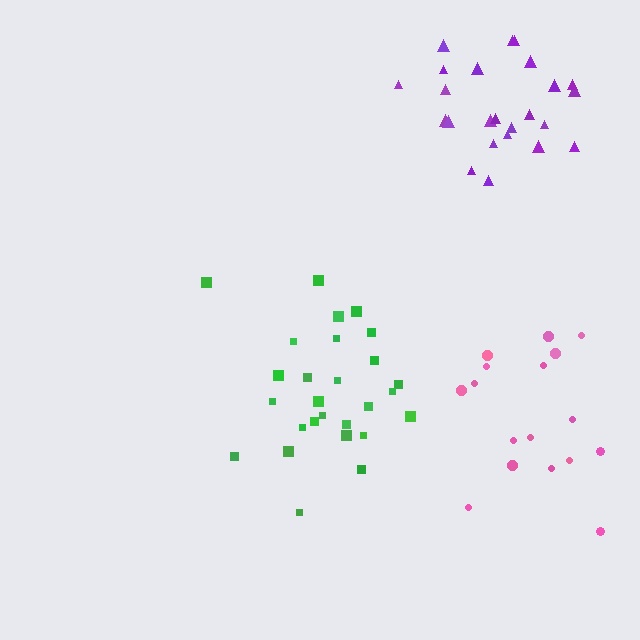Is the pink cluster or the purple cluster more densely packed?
Purple.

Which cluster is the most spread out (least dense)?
Pink.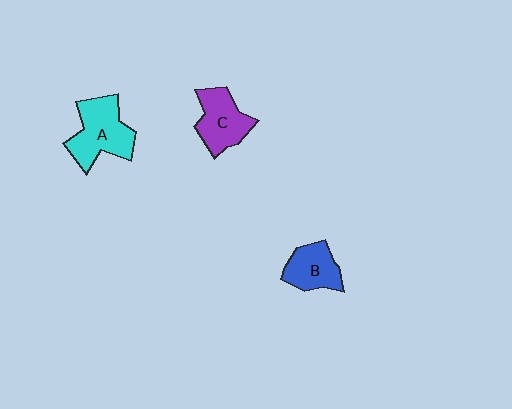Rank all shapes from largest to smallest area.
From largest to smallest: A (cyan), C (purple), B (blue).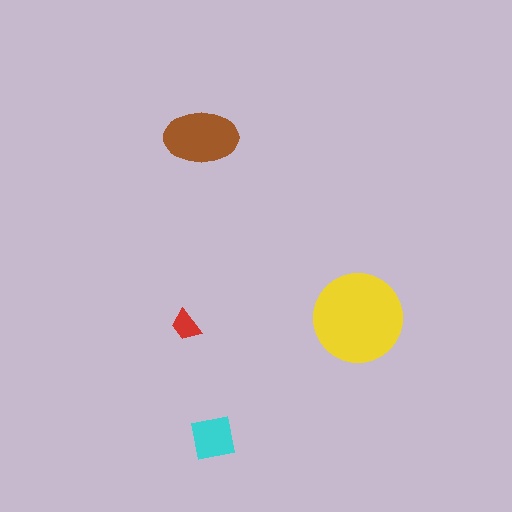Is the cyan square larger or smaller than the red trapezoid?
Larger.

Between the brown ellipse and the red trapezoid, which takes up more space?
The brown ellipse.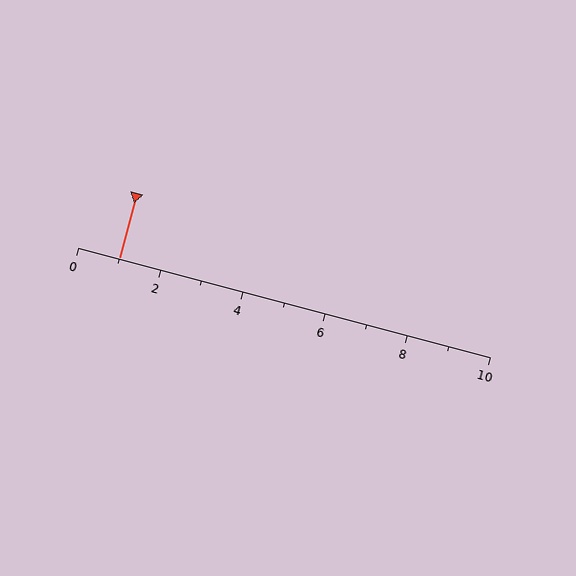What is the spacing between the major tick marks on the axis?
The major ticks are spaced 2 apart.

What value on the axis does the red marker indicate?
The marker indicates approximately 1.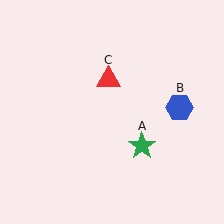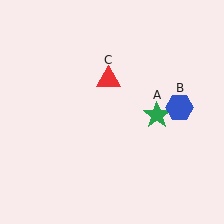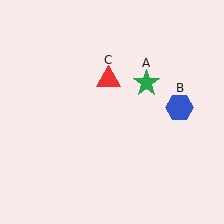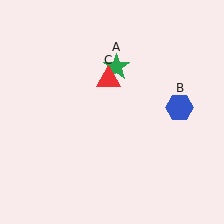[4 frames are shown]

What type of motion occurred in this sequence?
The green star (object A) rotated counterclockwise around the center of the scene.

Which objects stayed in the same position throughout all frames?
Blue hexagon (object B) and red triangle (object C) remained stationary.